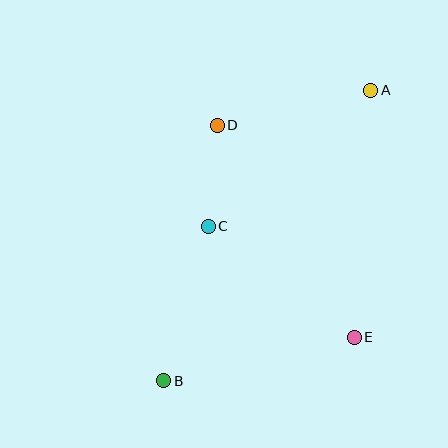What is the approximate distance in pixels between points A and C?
The distance between A and C is approximately 212 pixels.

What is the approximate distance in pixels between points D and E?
The distance between D and E is approximately 253 pixels.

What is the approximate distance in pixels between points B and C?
The distance between B and C is approximately 161 pixels.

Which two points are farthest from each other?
Points A and B are farthest from each other.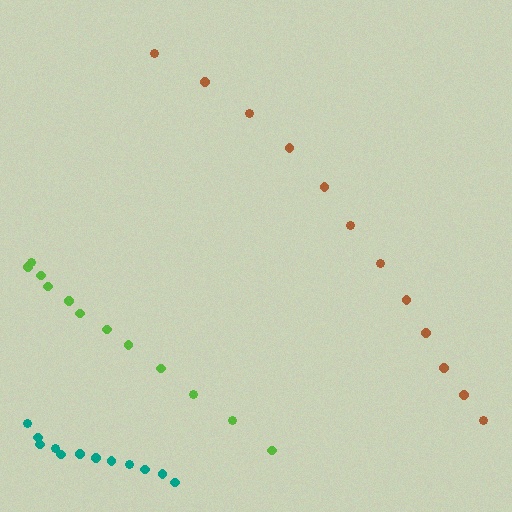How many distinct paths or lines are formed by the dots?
There are 3 distinct paths.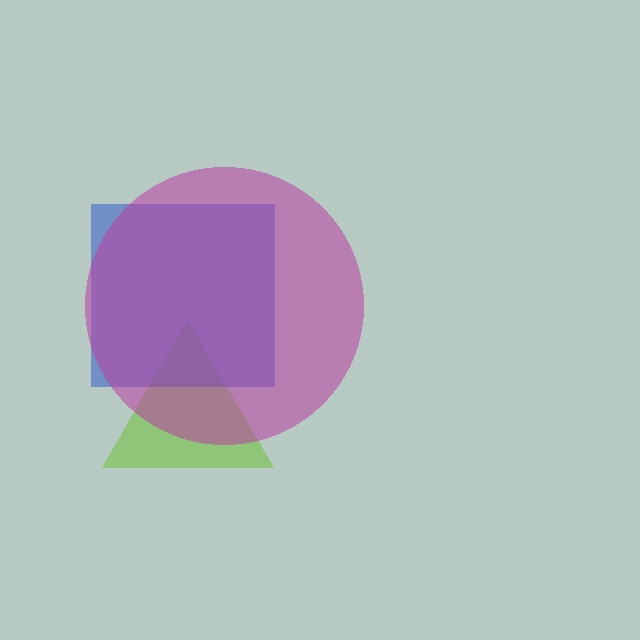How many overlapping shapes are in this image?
There are 3 overlapping shapes in the image.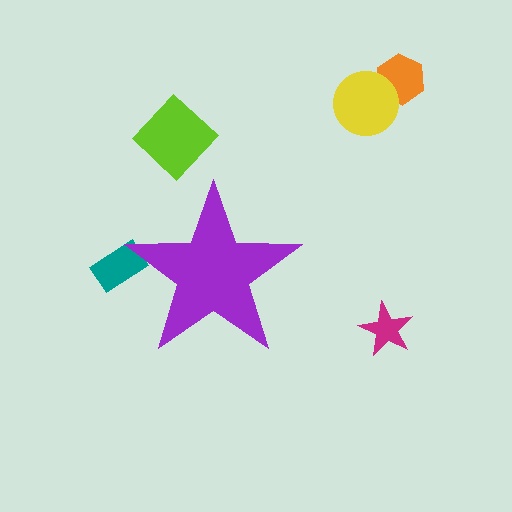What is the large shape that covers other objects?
A purple star.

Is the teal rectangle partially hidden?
Yes, the teal rectangle is partially hidden behind the purple star.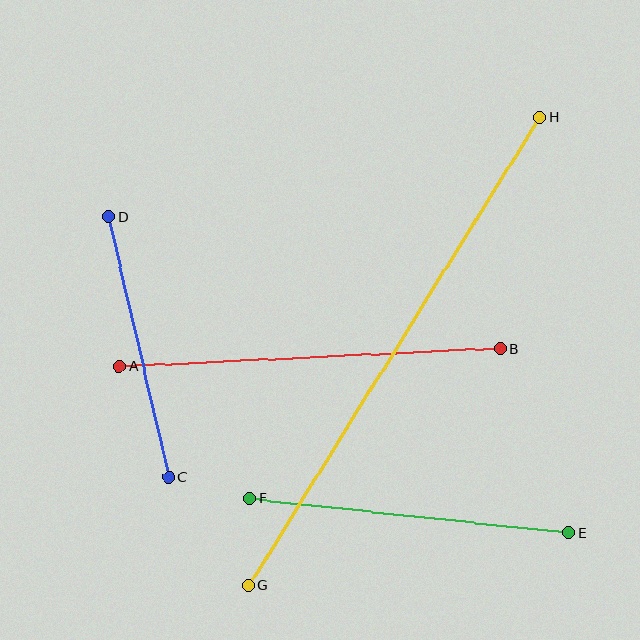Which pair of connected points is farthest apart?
Points G and H are farthest apart.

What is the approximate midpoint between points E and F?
The midpoint is at approximately (409, 516) pixels.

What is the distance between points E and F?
The distance is approximately 321 pixels.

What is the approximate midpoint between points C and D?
The midpoint is at approximately (139, 347) pixels.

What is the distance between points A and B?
The distance is approximately 381 pixels.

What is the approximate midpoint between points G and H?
The midpoint is at approximately (394, 351) pixels.